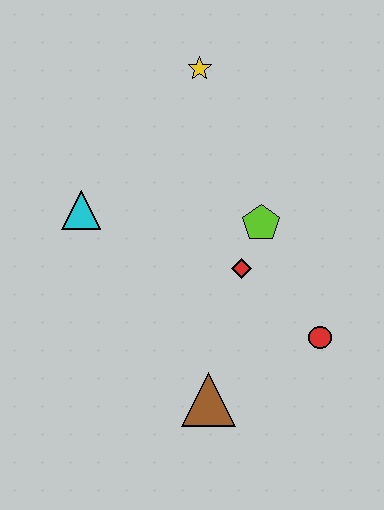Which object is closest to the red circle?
The red diamond is closest to the red circle.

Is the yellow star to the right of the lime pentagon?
No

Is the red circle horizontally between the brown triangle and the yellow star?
No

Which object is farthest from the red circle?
The yellow star is farthest from the red circle.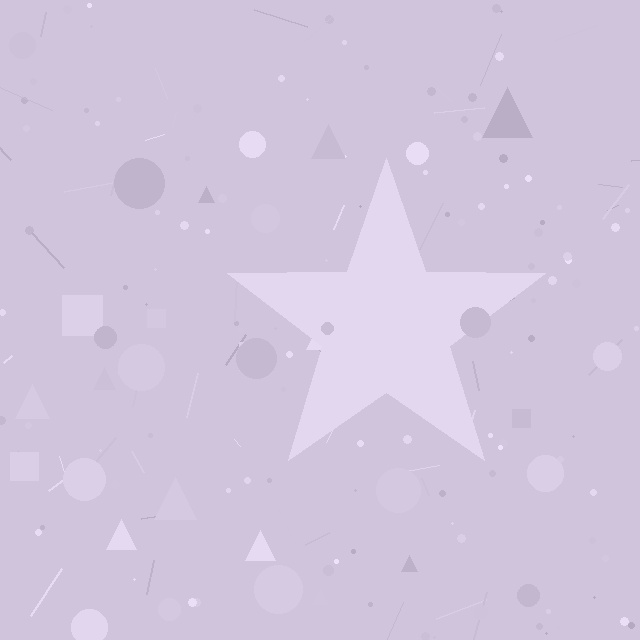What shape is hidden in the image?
A star is hidden in the image.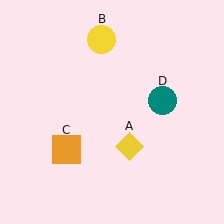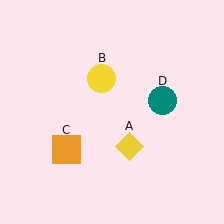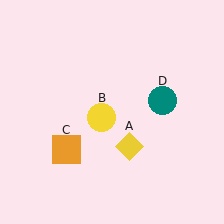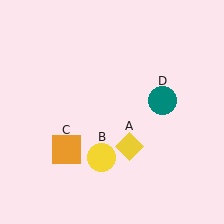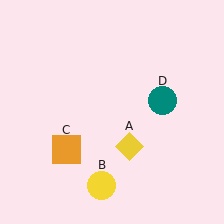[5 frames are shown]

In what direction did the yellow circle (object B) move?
The yellow circle (object B) moved down.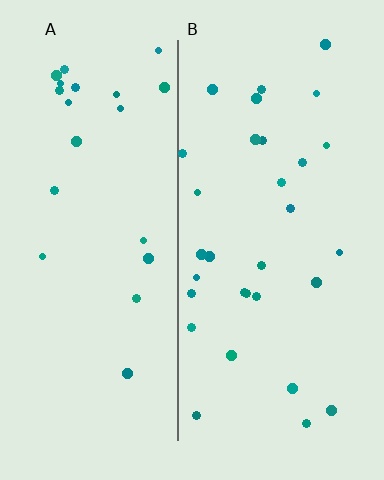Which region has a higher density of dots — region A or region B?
B (the right).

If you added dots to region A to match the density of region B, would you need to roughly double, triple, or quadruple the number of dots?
Approximately double.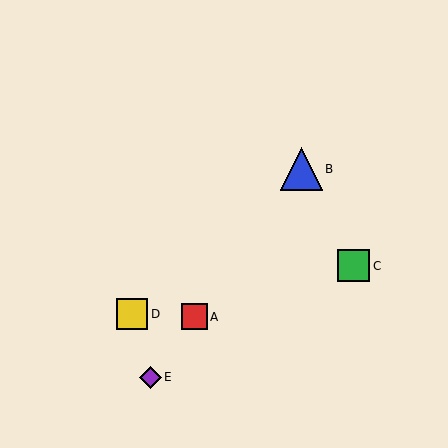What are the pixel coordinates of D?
Object D is at (132, 314).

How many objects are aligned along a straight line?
3 objects (A, B, E) are aligned along a straight line.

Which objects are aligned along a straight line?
Objects A, B, E are aligned along a straight line.